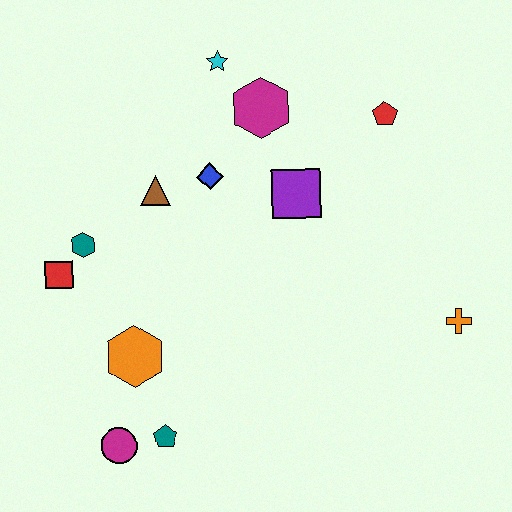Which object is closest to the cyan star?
The magenta hexagon is closest to the cyan star.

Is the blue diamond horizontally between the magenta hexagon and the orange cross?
No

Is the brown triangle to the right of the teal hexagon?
Yes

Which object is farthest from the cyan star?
The magenta circle is farthest from the cyan star.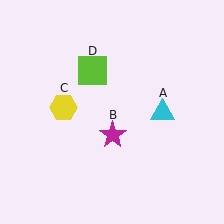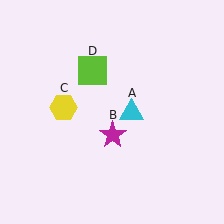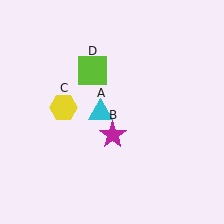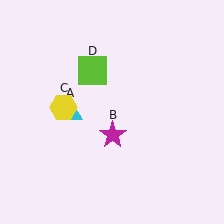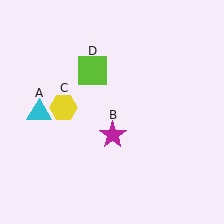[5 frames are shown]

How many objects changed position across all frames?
1 object changed position: cyan triangle (object A).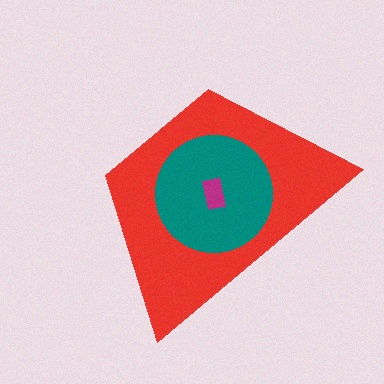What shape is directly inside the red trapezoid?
The teal circle.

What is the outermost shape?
The red trapezoid.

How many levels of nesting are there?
3.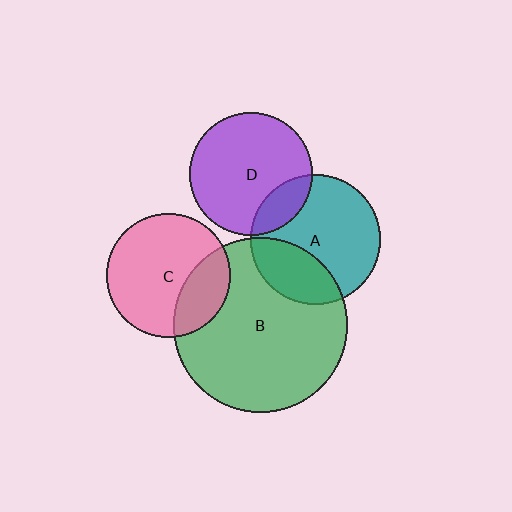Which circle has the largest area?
Circle B (green).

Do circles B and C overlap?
Yes.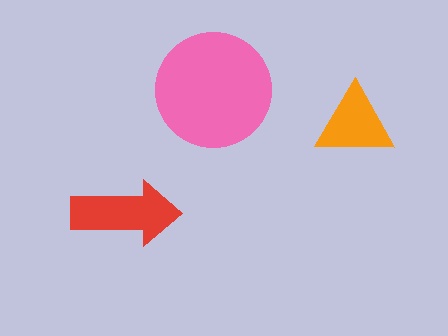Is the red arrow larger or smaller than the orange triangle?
Larger.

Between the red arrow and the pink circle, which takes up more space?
The pink circle.